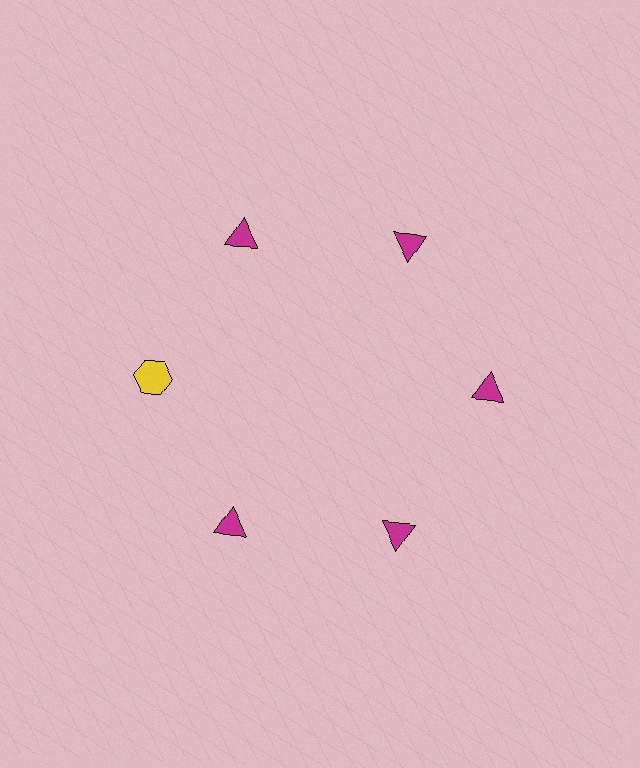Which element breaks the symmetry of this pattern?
The yellow hexagon at roughly the 9 o'clock position breaks the symmetry. All other shapes are magenta triangles.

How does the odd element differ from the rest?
It differs in both color (yellow instead of magenta) and shape (hexagon instead of triangle).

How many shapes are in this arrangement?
There are 6 shapes arranged in a ring pattern.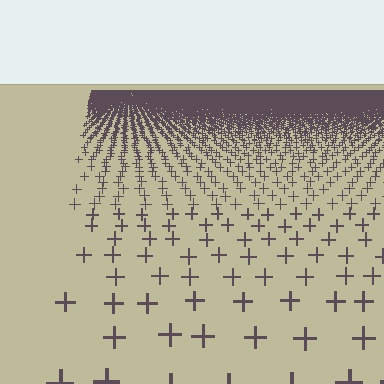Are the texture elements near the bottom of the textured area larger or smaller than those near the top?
Larger. Near the bottom, elements are closer to the viewer and appear at a bigger on-screen size.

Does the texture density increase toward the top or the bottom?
Density increases toward the top.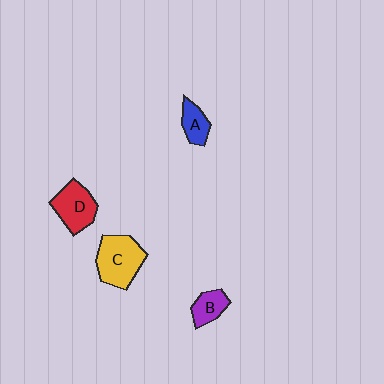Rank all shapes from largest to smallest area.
From largest to smallest: C (yellow), D (red), B (purple), A (blue).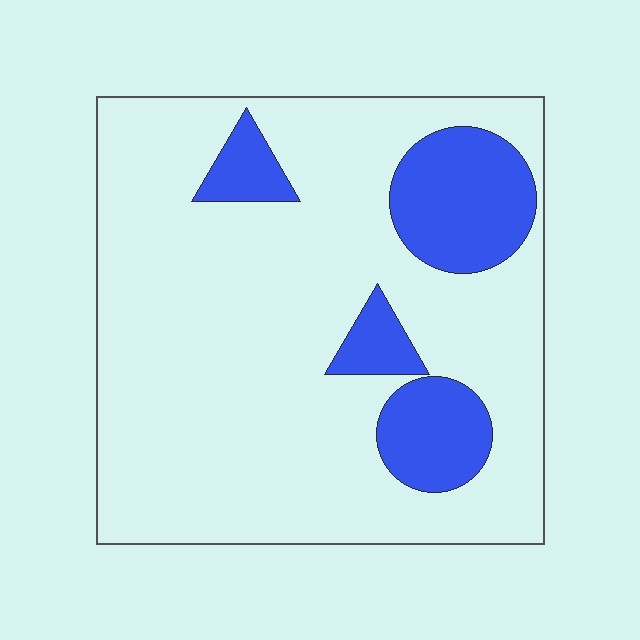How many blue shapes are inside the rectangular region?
4.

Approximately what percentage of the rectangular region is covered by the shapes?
Approximately 20%.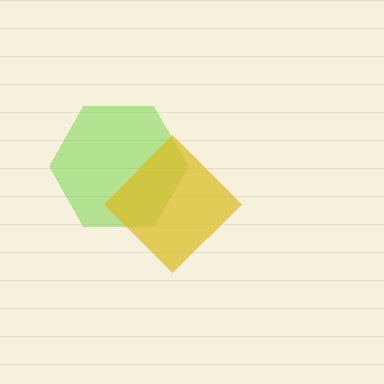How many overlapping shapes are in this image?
There are 2 overlapping shapes in the image.